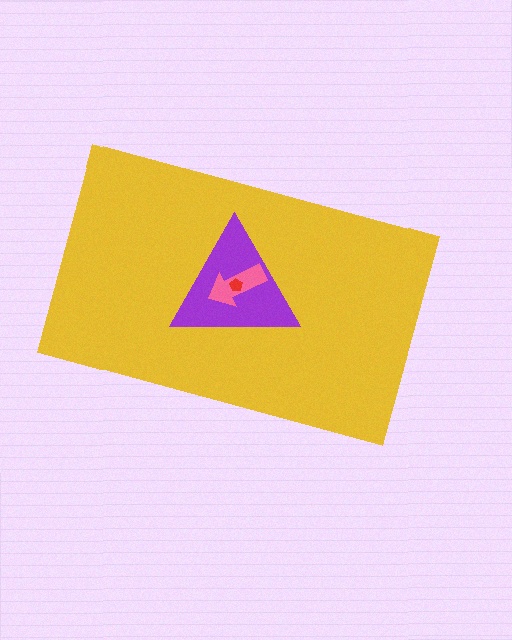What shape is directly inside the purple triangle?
The pink arrow.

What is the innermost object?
The red pentagon.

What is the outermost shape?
The yellow rectangle.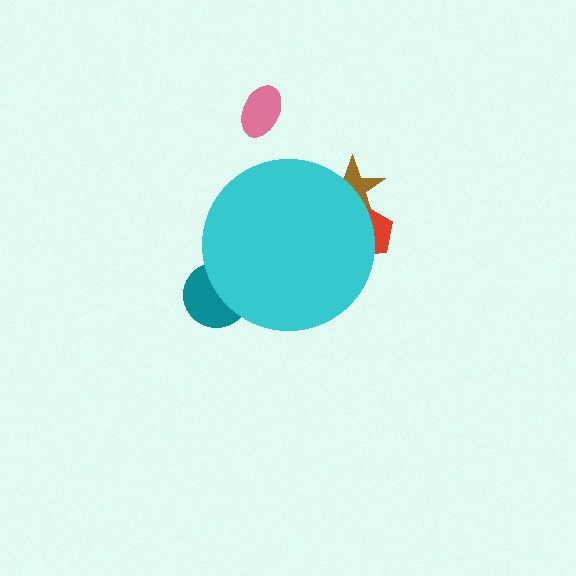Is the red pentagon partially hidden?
Yes, the red pentagon is partially hidden behind the cyan circle.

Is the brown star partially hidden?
Yes, the brown star is partially hidden behind the cyan circle.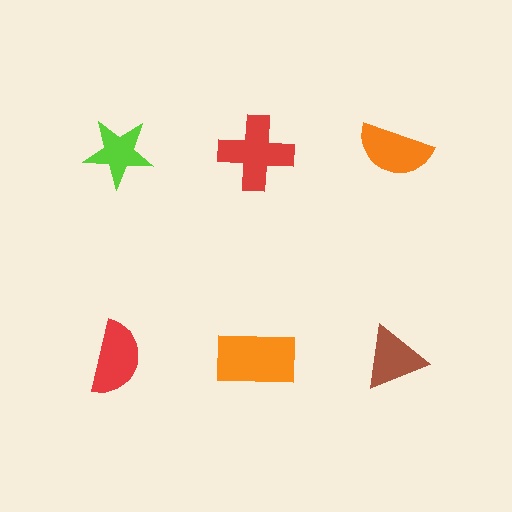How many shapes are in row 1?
3 shapes.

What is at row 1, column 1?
A lime star.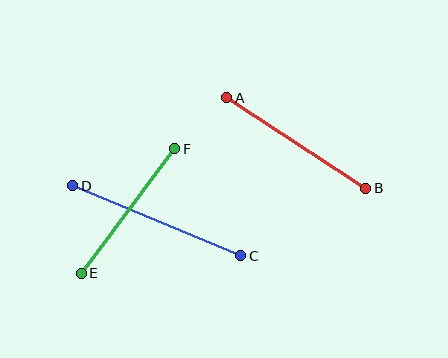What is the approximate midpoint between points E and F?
The midpoint is at approximately (128, 211) pixels.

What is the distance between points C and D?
The distance is approximately 182 pixels.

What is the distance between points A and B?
The distance is approximately 166 pixels.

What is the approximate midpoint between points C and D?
The midpoint is at approximately (157, 221) pixels.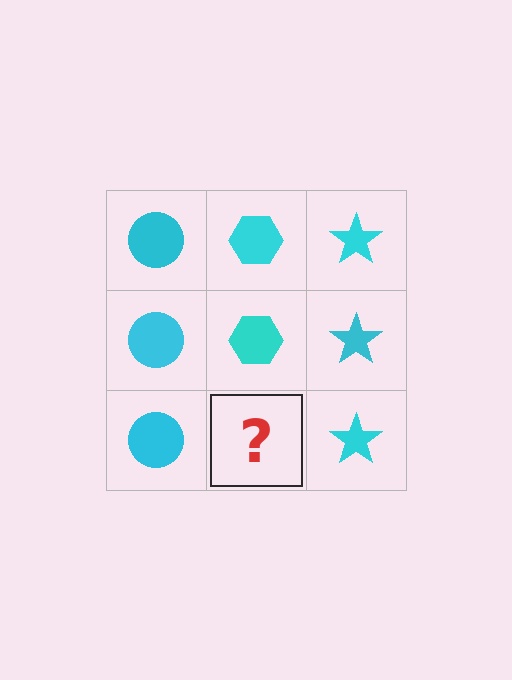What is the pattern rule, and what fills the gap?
The rule is that each column has a consistent shape. The gap should be filled with a cyan hexagon.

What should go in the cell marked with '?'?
The missing cell should contain a cyan hexagon.